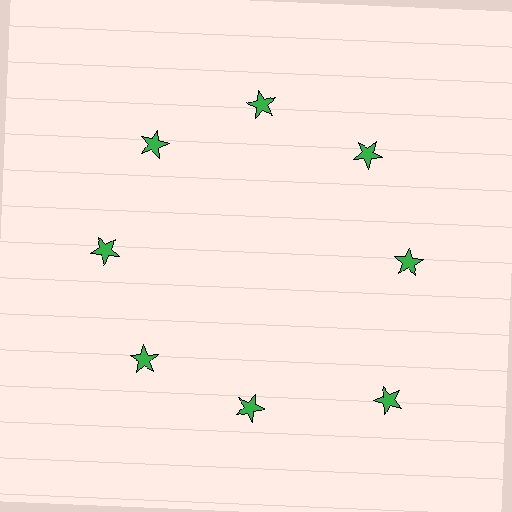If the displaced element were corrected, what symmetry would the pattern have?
It would have 8-fold rotational symmetry — the pattern would map onto itself every 45 degrees.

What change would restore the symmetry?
The symmetry would be restored by moving it inward, back onto the ring so that all 8 stars sit at equal angles and equal distance from the center.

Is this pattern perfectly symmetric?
No. The 8 green stars are arranged in a ring, but one element near the 4 o'clock position is pushed outward from the center, breaking the 8-fold rotational symmetry.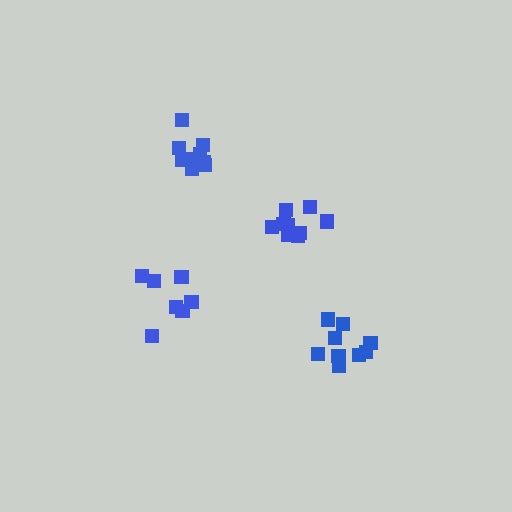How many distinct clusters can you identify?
There are 4 distinct clusters.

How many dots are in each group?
Group 1: 7 dots, Group 2: 10 dots, Group 3: 9 dots, Group 4: 10 dots (36 total).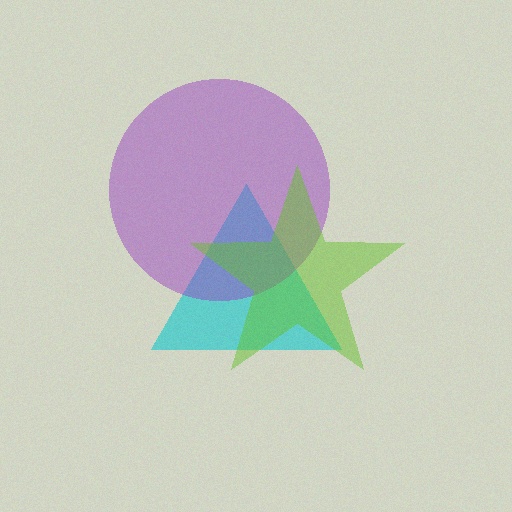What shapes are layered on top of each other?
The layered shapes are: a cyan triangle, a purple circle, a lime star.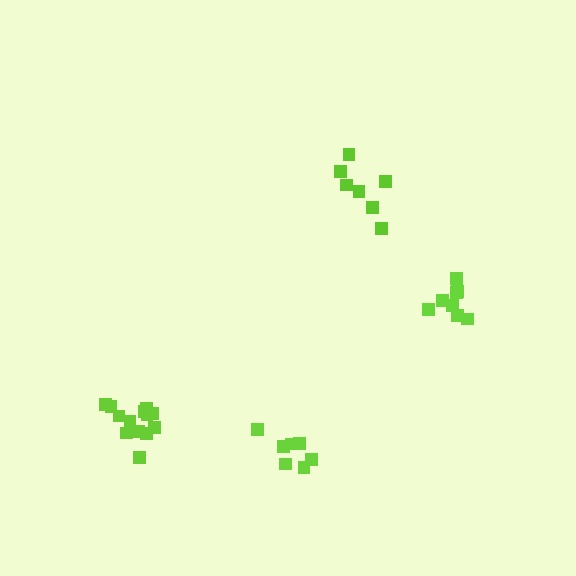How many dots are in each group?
Group 1: 7 dots, Group 2: 13 dots, Group 3: 7 dots, Group 4: 8 dots (35 total).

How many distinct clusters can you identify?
There are 4 distinct clusters.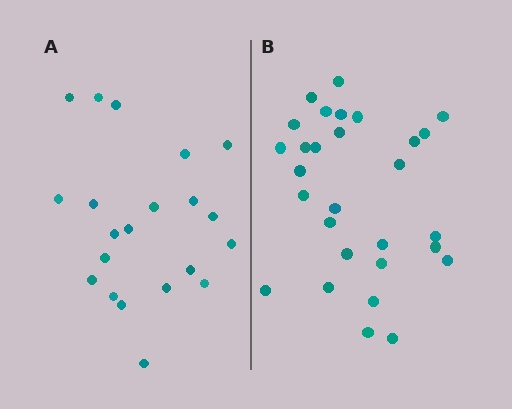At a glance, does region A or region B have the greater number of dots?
Region B (the right region) has more dots.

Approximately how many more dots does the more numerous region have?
Region B has roughly 8 or so more dots than region A.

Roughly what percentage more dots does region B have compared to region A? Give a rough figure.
About 40% more.